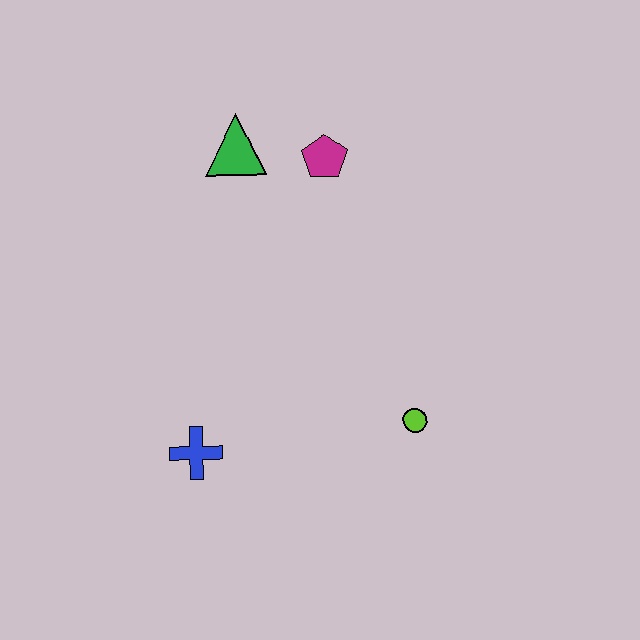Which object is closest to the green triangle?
The magenta pentagon is closest to the green triangle.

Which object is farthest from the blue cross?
The magenta pentagon is farthest from the blue cross.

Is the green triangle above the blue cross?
Yes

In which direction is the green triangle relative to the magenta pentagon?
The green triangle is to the left of the magenta pentagon.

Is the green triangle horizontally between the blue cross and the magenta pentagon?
Yes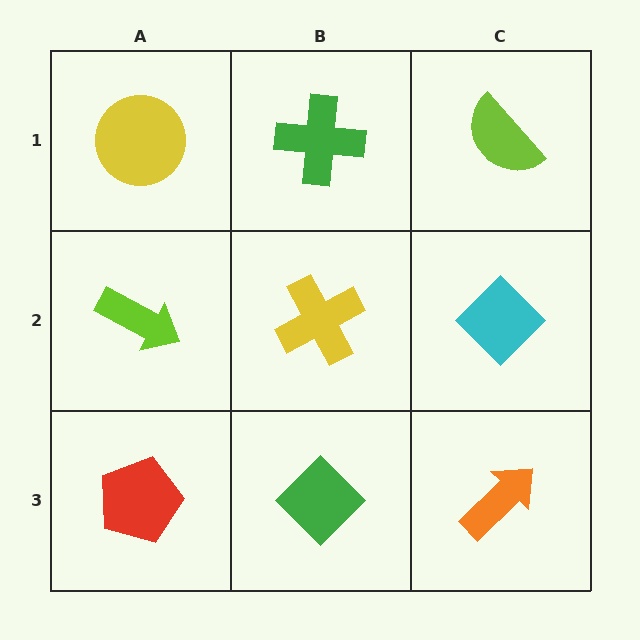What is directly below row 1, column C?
A cyan diamond.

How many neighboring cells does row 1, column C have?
2.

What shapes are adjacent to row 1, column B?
A yellow cross (row 2, column B), a yellow circle (row 1, column A), a lime semicircle (row 1, column C).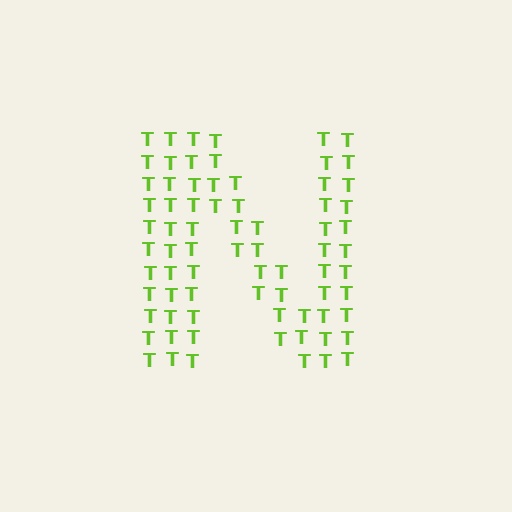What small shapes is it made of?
It is made of small letter T's.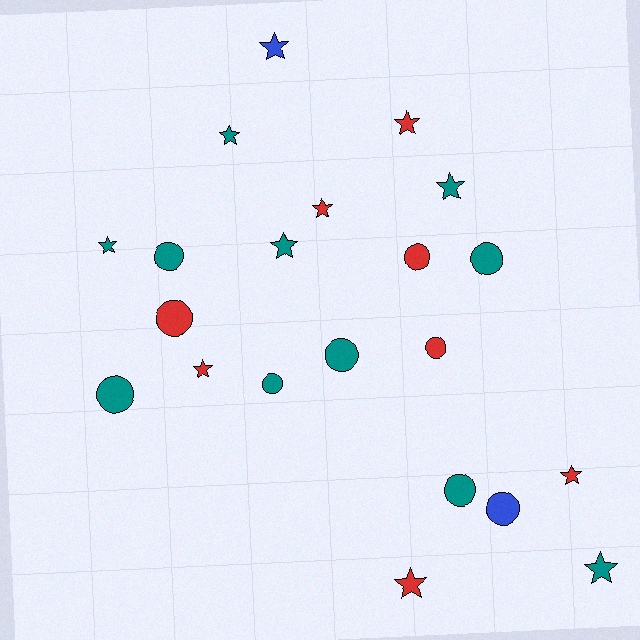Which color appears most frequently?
Teal, with 11 objects.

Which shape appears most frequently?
Star, with 11 objects.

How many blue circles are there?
There is 1 blue circle.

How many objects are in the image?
There are 21 objects.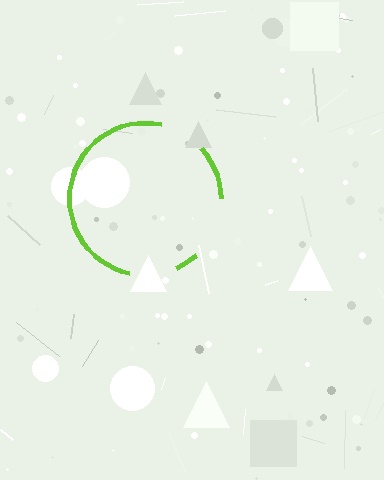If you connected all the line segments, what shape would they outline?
They would outline a circle.